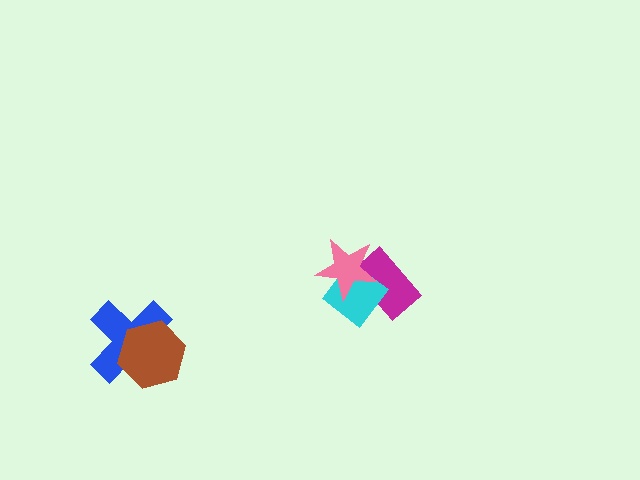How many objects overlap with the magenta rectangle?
2 objects overlap with the magenta rectangle.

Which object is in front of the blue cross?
The brown hexagon is in front of the blue cross.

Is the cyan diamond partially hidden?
Yes, it is partially covered by another shape.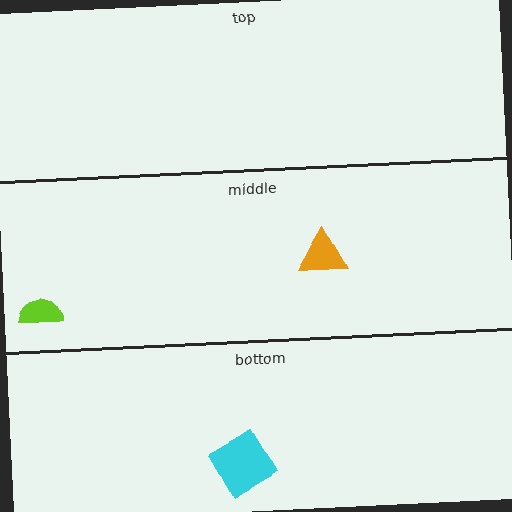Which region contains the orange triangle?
The middle region.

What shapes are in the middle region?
The orange triangle, the lime semicircle.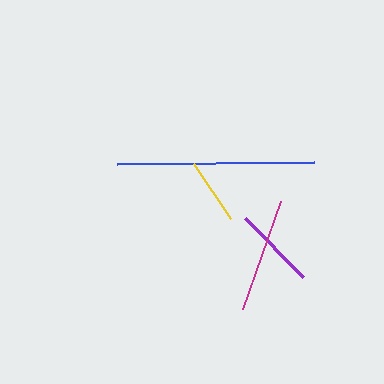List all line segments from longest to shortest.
From longest to shortest: blue, magenta, purple, yellow.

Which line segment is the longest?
The blue line is the longest at approximately 197 pixels.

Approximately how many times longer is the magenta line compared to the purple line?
The magenta line is approximately 1.4 times the length of the purple line.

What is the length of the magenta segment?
The magenta segment is approximately 114 pixels long.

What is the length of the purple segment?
The purple segment is approximately 83 pixels long.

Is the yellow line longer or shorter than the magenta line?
The magenta line is longer than the yellow line.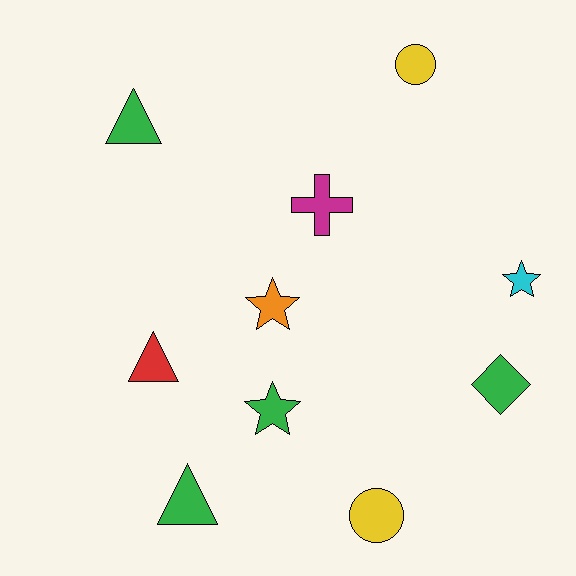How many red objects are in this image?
There is 1 red object.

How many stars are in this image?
There are 3 stars.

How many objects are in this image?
There are 10 objects.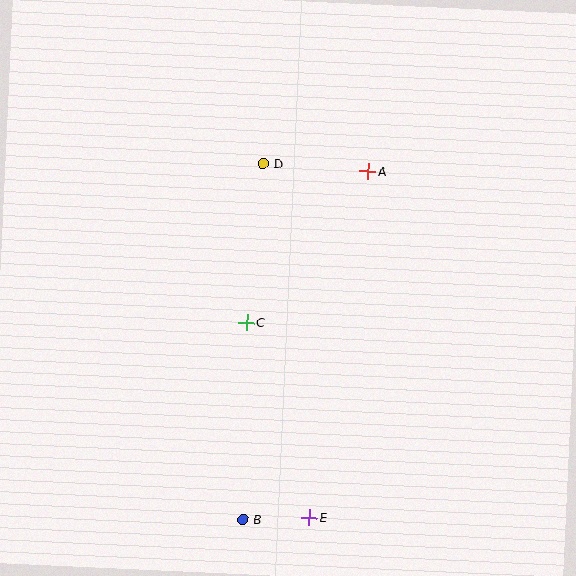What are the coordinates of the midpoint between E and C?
The midpoint between E and C is at (278, 420).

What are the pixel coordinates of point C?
Point C is at (247, 322).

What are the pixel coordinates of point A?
Point A is at (368, 171).